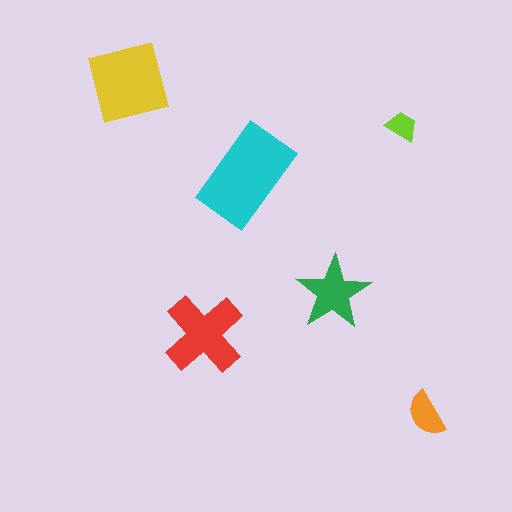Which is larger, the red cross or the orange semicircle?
The red cross.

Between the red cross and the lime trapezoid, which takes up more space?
The red cross.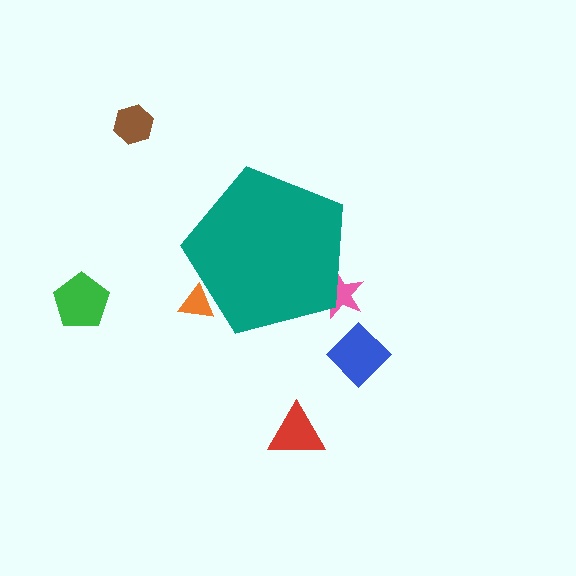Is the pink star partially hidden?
Yes, the pink star is partially hidden behind the teal pentagon.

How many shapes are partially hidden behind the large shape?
2 shapes are partially hidden.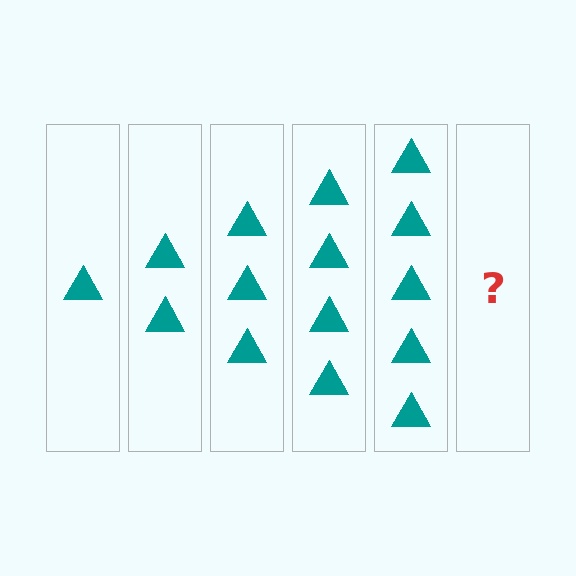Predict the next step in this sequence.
The next step is 6 triangles.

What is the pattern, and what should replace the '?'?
The pattern is that each step adds one more triangle. The '?' should be 6 triangles.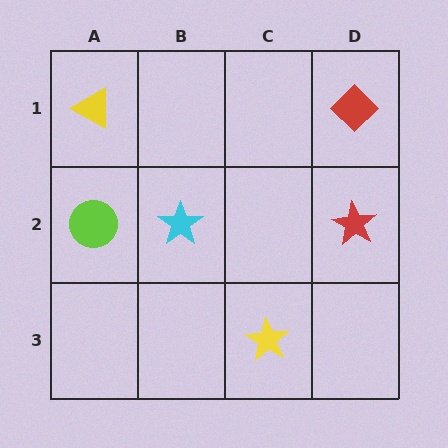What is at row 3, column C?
A yellow star.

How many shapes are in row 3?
1 shape.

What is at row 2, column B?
A cyan star.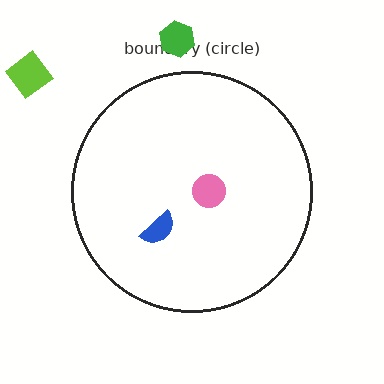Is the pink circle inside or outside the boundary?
Inside.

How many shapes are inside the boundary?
2 inside, 2 outside.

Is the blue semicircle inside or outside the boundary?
Inside.